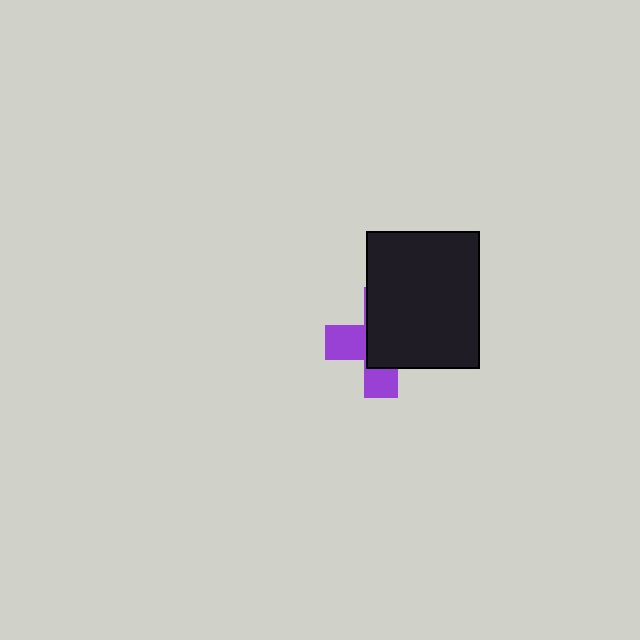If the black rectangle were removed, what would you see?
You would see the complete purple cross.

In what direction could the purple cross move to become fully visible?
The purple cross could move toward the lower-left. That would shift it out from behind the black rectangle entirely.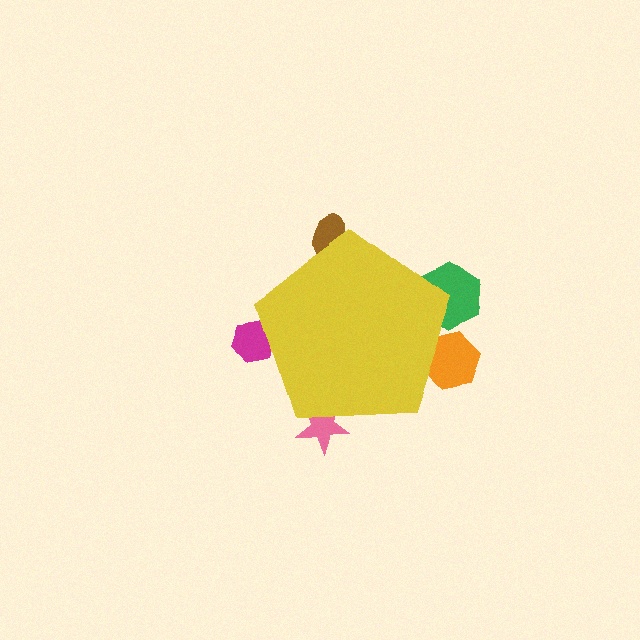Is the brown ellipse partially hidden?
Yes, the brown ellipse is partially hidden behind the yellow pentagon.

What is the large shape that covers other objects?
A yellow pentagon.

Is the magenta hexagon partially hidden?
Yes, the magenta hexagon is partially hidden behind the yellow pentagon.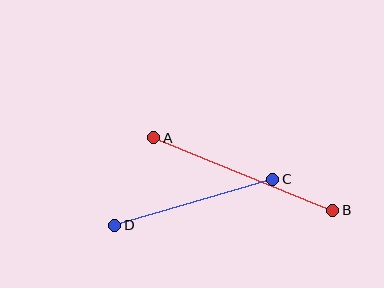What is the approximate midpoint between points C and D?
The midpoint is at approximately (194, 202) pixels.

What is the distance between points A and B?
The distance is approximately 193 pixels.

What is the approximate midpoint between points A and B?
The midpoint is at approximately (243, 174) pixels.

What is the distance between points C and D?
The distance is approximately 164 pixels.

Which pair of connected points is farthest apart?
Points A and B are farthest apart.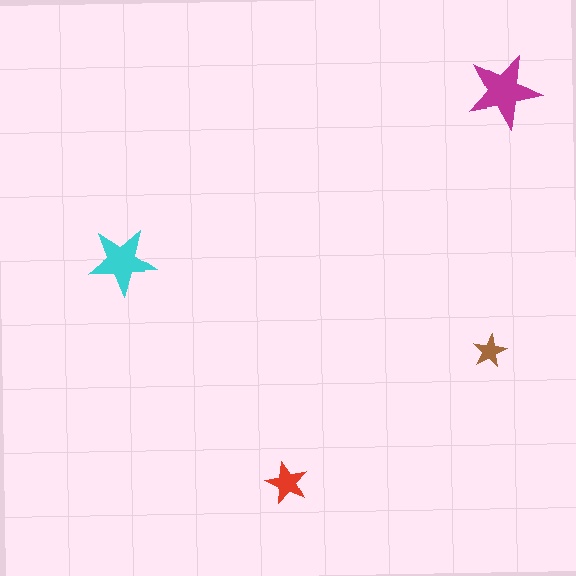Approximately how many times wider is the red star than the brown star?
About 1.5 times wider.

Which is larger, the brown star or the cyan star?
The cyan one.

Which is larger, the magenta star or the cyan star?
The magenta one.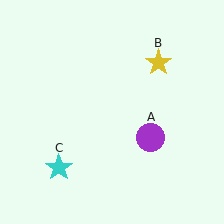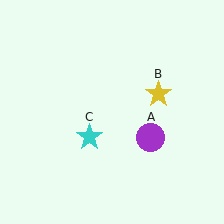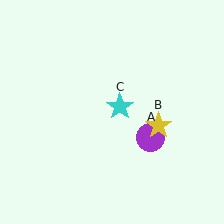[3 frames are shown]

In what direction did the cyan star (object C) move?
The cyan star (object C) moved up and to the right.